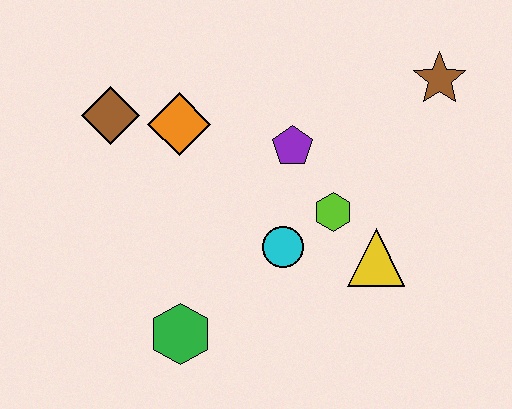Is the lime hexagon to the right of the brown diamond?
Yes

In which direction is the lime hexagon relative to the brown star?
The lime hexagon is below the brown star.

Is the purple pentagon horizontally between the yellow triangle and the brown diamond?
Yes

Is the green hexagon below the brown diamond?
Yes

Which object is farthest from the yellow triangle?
The brown diamond is farthest from the yellow triangle.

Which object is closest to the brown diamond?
The orange diamond is closest to the brown diamond.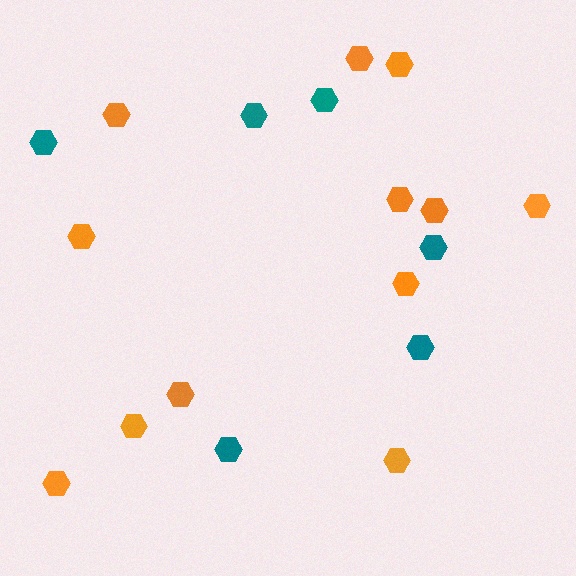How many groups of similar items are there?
There are 2 groups: one group of teal hexagons (6) and one group of orange hexagons (12).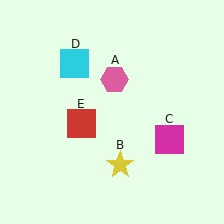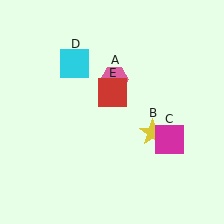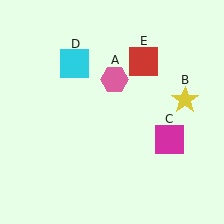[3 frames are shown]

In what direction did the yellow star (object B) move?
The yellow star (object B) moved up and to the right.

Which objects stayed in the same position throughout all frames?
Pink hexagon (object A) and magenta square (object C) and cyan square (object D) remained stationary.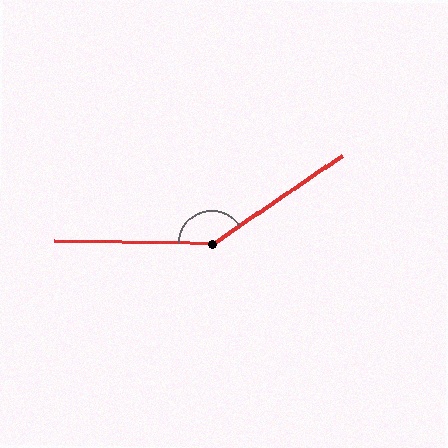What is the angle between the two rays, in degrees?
Approximately 145 degrees.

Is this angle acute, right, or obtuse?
It is obtuse.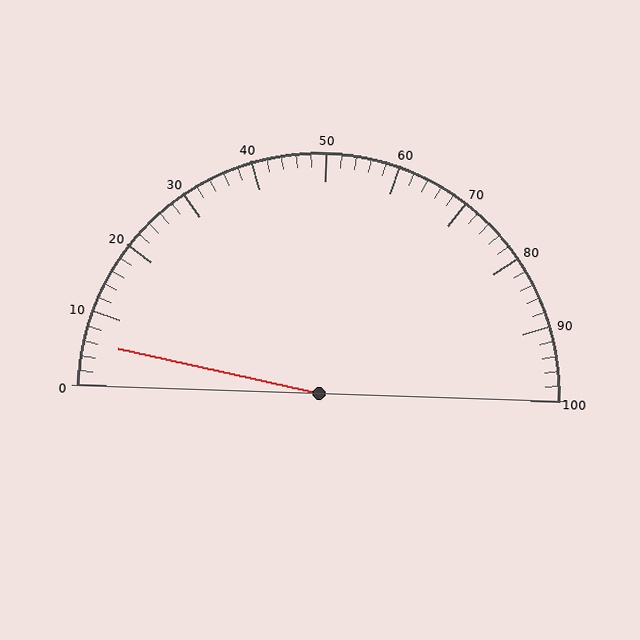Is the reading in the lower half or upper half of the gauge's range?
The reading is in the lower half of the range (0 to 100).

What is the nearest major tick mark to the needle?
The nearest major tick mark is 10.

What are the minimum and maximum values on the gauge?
The gauge ranges from 0 to 100.